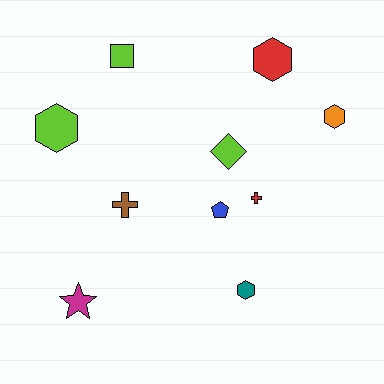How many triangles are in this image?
There are no triangles.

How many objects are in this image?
There are 10 objects.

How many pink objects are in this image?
There are no pink objects.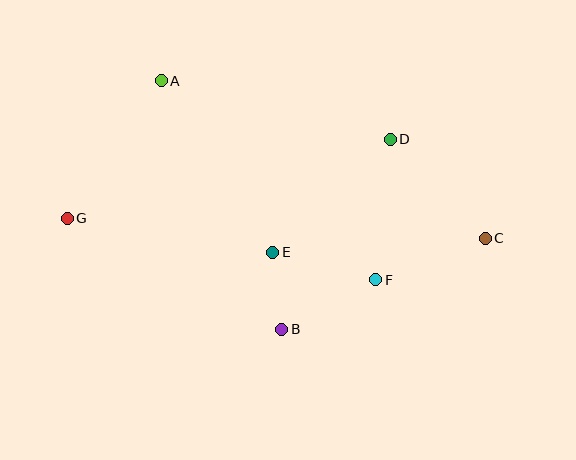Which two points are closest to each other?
Points B and E are closest to each other.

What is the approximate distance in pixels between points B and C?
The distance between B and C is approximately 222 pixels.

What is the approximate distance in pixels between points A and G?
The distance between A and G is approximately 167 pixels.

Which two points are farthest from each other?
Points C and G are farthest from each other.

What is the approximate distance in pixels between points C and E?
The distance between C and E is approximately 213 pixels.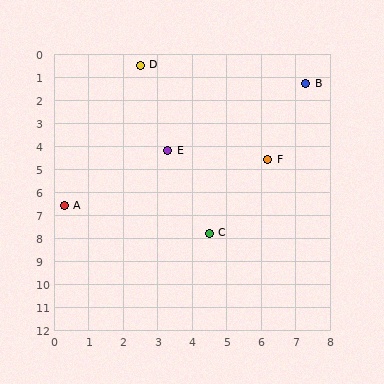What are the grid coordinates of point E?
Point E is at approximately (3.3, 4.2).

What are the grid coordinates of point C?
Point C is at approximately (4.5, 7.8).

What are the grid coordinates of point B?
Point B is at approximately (7.3, 1.3).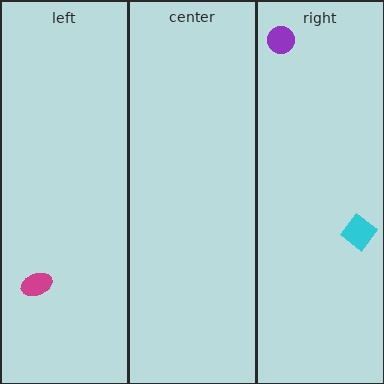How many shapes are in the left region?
1.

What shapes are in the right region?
The cyan diamond, the purple circle.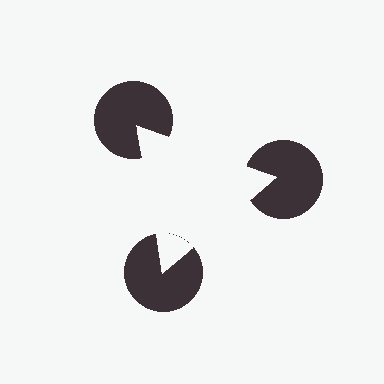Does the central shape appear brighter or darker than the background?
It typically appears slightly brighter than the background, even though no actual brightness change is drawn.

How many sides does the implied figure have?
3 sides.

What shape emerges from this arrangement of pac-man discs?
An illusory triangle — its edges are inferred from the aligned wedge cuts in the pac-man discs, not physically drawn.